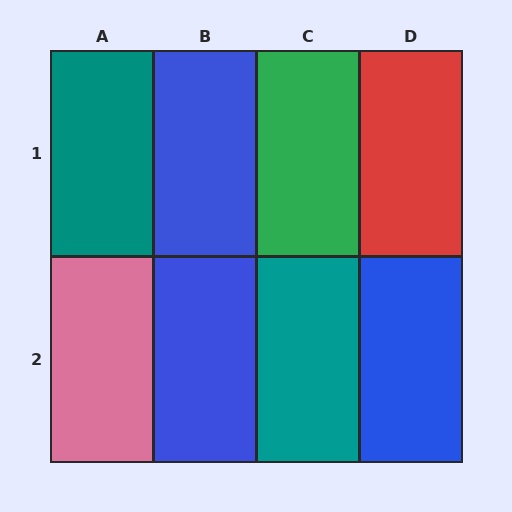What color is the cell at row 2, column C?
Teal.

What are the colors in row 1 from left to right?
Teal, blue, green, red.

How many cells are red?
1 cell is red.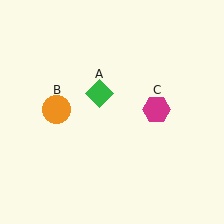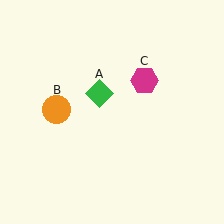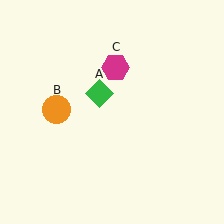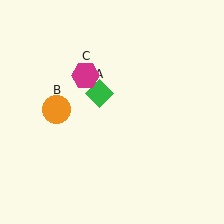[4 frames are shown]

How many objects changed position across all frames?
1 object changed position: magenta hexagon (object C).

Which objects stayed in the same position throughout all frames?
Green diamond (object A) and orange circle (object B) remained stationary.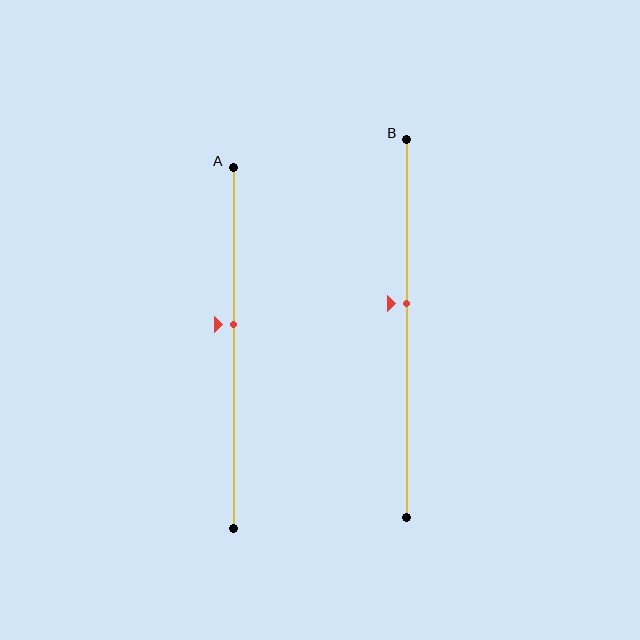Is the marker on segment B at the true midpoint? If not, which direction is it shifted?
No, the marker on segment B is shifted upward by about 7% of the segment length.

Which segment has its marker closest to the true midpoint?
Segment A has its marker closest to the true midpoint.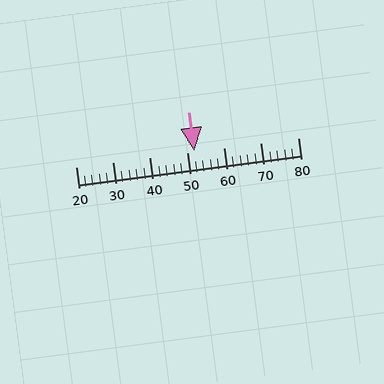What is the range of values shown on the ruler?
The ruler shows values from 20 to 80.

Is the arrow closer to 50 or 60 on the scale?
The arrow is closer to 50.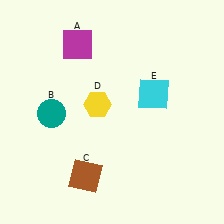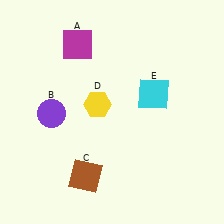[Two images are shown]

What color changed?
The circle (B) changed from teal in Image 1 to purple in Image 2.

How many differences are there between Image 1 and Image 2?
There is 1 difference between the two images.